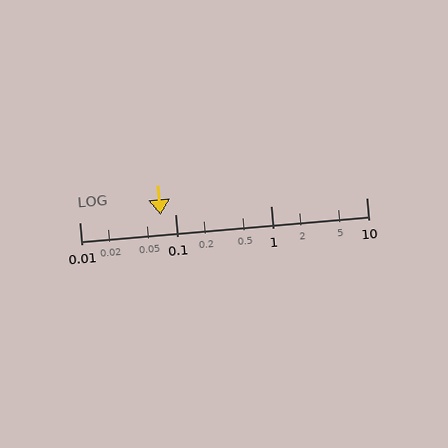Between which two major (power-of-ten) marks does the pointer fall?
The pointer is between 0.01 and 0.1.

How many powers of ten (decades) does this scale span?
The scale spans 3 decades, from 0.01 to 10.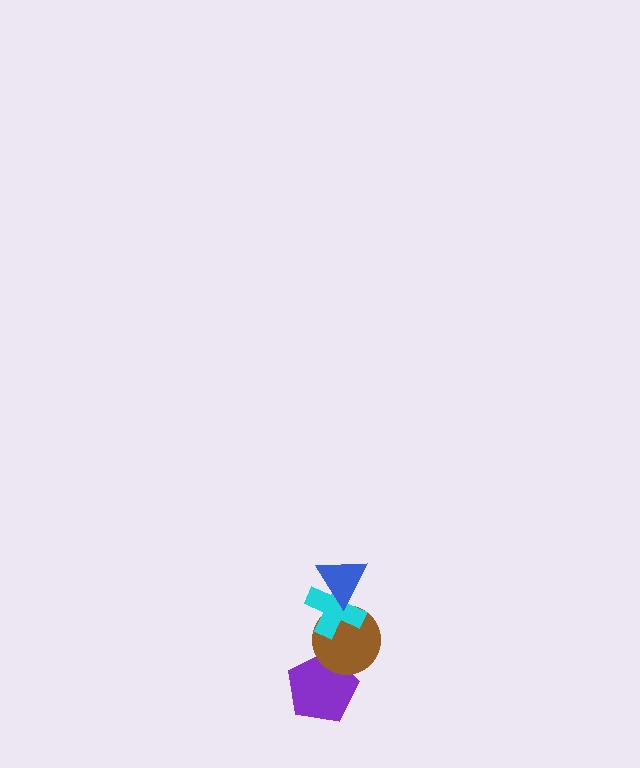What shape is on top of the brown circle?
The cyan cross is on top of the brown circle.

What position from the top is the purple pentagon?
The purple pentagon is 4th from the top.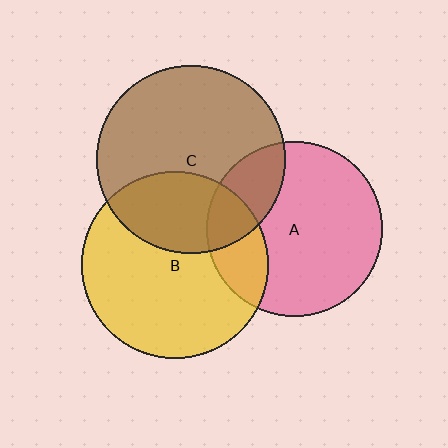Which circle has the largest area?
Circle C (brown).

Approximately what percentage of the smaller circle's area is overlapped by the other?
Approximately 30%.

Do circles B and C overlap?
Yes.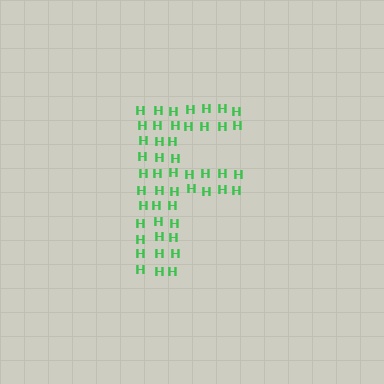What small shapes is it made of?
It is made of small letter H's.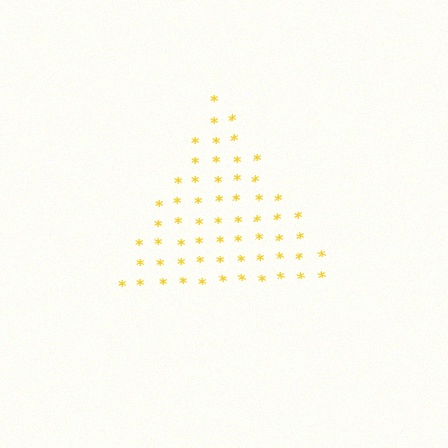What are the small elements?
The small elements are asterisks.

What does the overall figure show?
The overall figure shows a triangle.